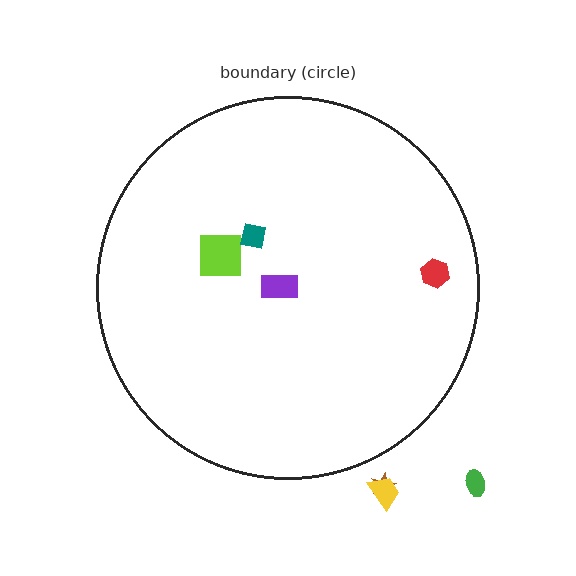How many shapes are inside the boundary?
4 inside, 3 outside.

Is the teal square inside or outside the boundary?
Inside.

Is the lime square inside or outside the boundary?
Inside.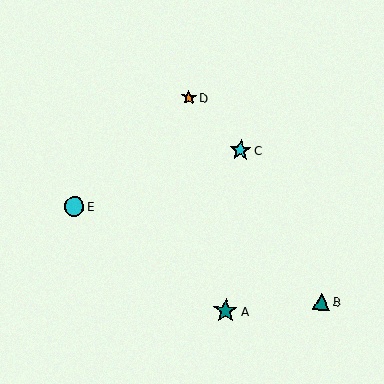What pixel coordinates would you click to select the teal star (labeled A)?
Click at (225, 311) to select the teal star A.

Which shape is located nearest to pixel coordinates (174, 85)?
The orange star (labeled D) at (189, 97) is nearest to that location.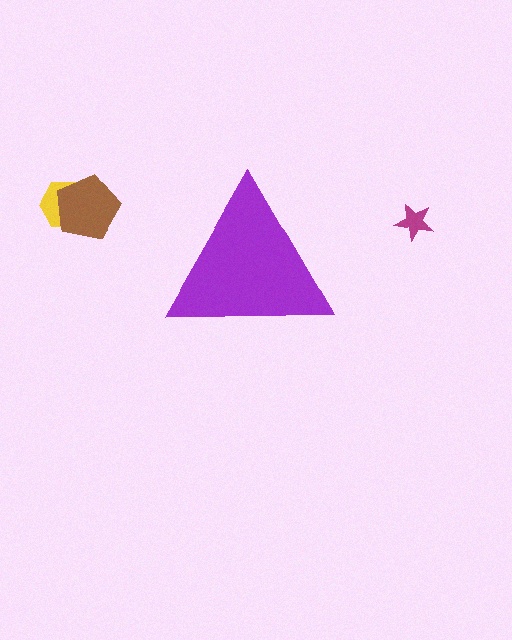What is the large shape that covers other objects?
A purple triangle.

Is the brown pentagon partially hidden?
No, the brown pentagon is fully visible.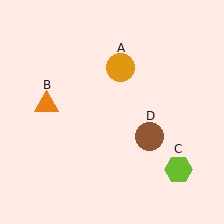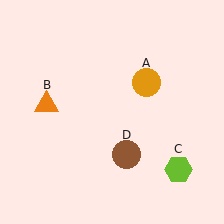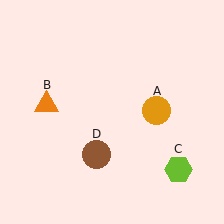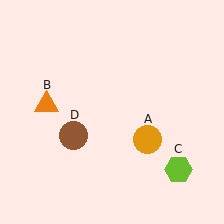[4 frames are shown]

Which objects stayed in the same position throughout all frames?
Orange triangle (object B) and lime hexagon (object C) remained stationary.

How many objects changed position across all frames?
2 objects changed position: orange circle (object A), brown circle (object D).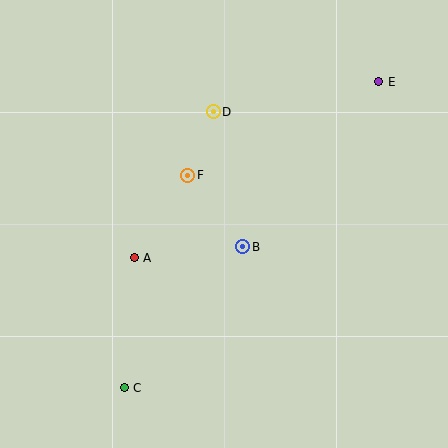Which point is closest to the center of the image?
Point B at (243, 247) is closest to the center.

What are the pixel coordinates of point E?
Point E is at (379, 82).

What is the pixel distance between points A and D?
The distance between A and D is 166 pixels.